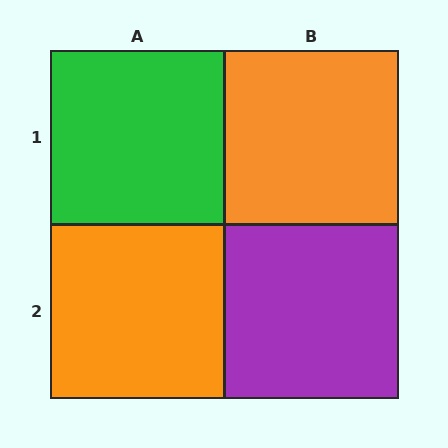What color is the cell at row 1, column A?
Green.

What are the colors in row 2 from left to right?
Orange, purple.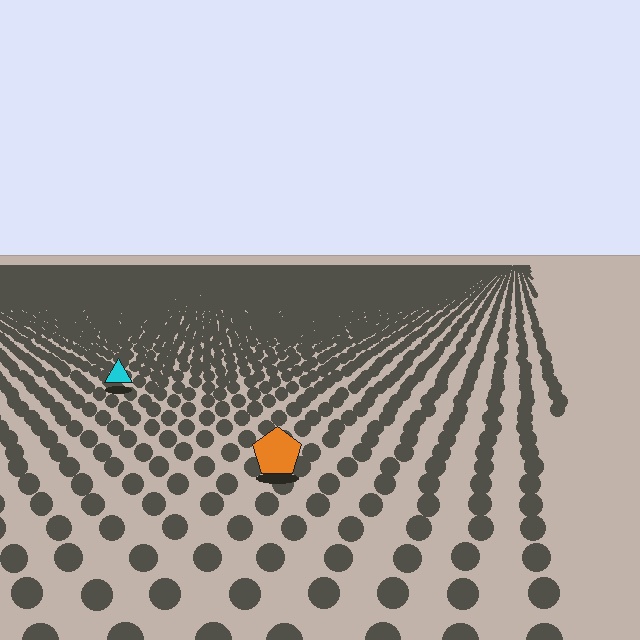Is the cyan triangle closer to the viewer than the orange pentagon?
No. The orange pentagon is closer — you can tell from the texture gradient: the ground texture is coarser near it.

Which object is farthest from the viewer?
The cyan triangle is farthest from the viewer. It appears smaller and the ground texture around it is denser.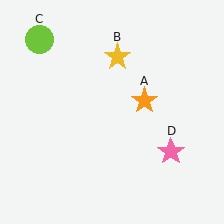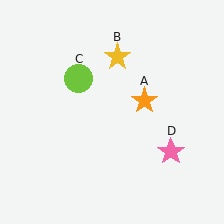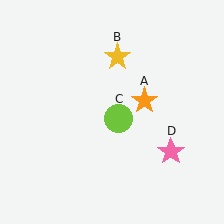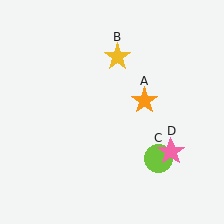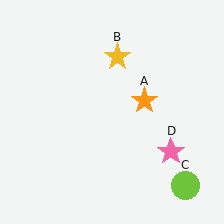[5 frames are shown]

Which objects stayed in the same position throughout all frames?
Orange star (object A) and yellow star (object B) and pink star (object D) remained stationary.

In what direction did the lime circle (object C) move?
The lime circle (object C) moved down and to the right.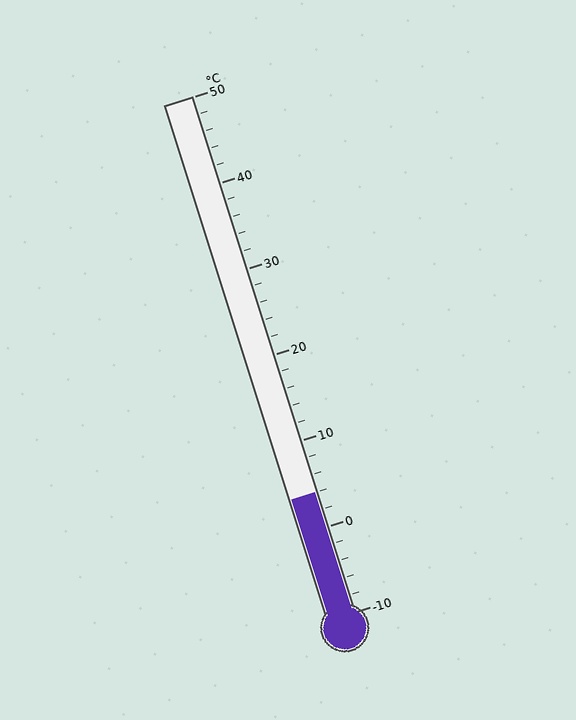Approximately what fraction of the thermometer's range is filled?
The thermometer is filled to approximately 25% of its range.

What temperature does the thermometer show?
The thermometer shows approximately 4°C.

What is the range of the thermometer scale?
The thermometer scale ranges from -10°C to 50°C.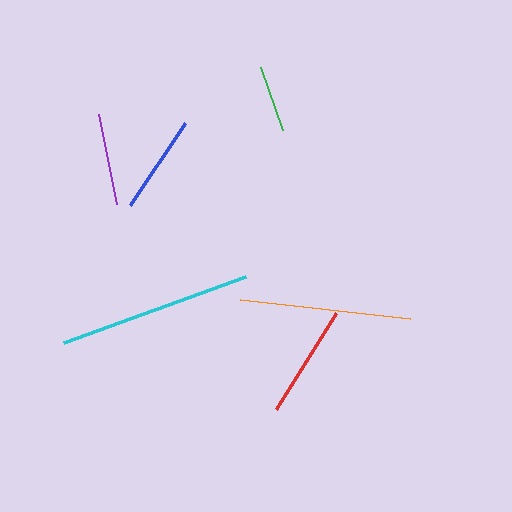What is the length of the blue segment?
The blue segment is approximately 99 pixels long.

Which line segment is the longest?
The cyan line is the longest at approximately 194 pixels.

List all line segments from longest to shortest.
From longest to shortest: cyan, orange, red, blue, purple, green.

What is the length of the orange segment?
The orange segment is approximately 171 pixels long.